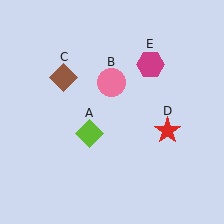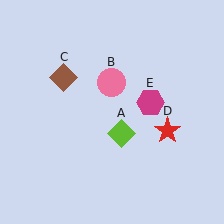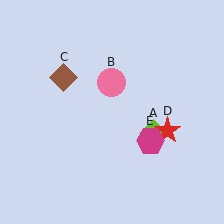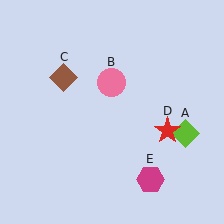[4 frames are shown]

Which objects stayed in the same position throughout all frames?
Pink circle (object B) and brown diamond (object C) and red star (object D) remained stationary.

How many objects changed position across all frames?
2 objects changed position: lime diamond (object A), magenta hexagon (object E).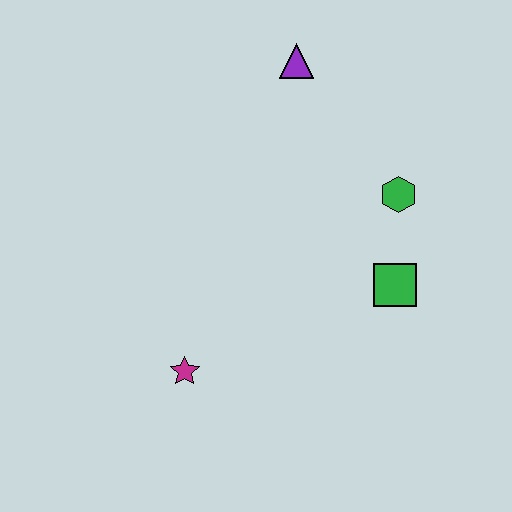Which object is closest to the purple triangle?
The green hexagon is closest to the purple triangle.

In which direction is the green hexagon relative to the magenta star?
The green hexagon is to the right of the magenta star.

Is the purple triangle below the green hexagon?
No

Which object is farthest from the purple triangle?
The magenta star is farthest from the purple triangle.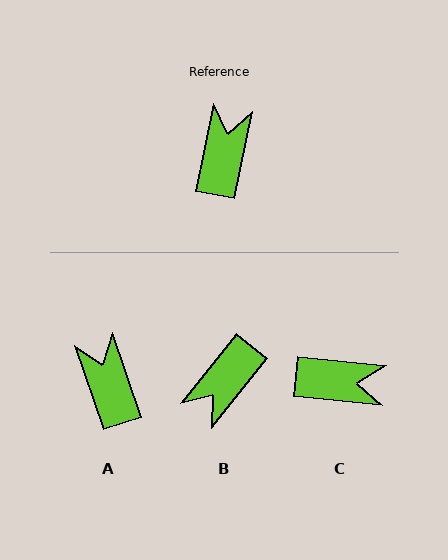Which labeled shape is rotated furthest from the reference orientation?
B, about 153 degrees away.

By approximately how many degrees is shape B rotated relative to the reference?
Approximately 153 degrees counter-clockwise.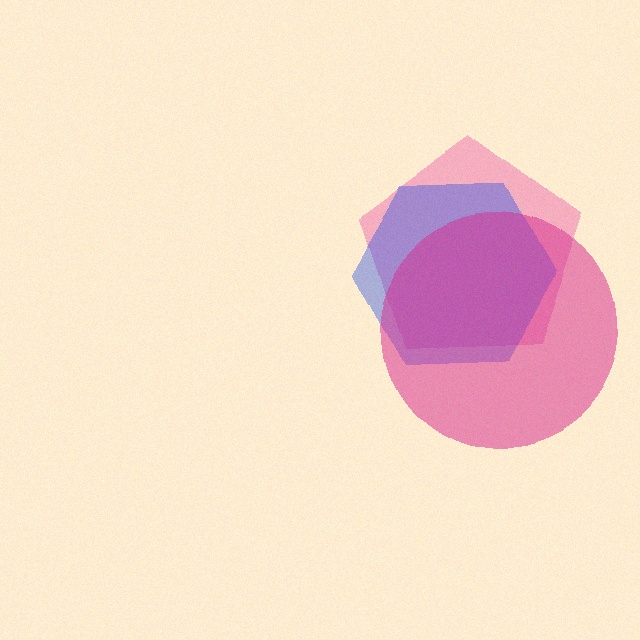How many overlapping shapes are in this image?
There are 3 overlapping shapes in the image.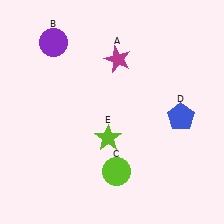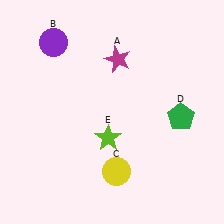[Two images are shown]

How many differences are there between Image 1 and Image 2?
There are 2 differences between the two images.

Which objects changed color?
C changed from lime to yellow. D changed from blue to green.